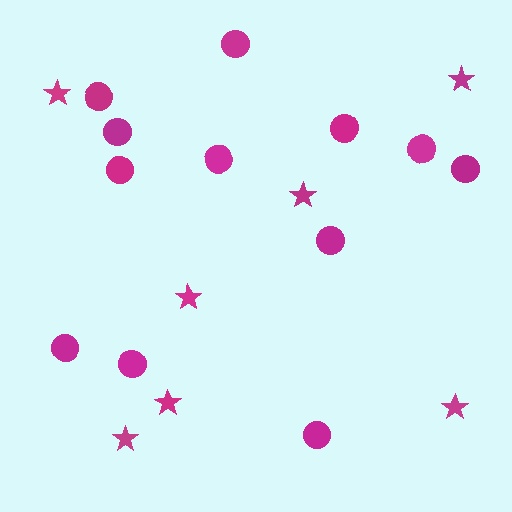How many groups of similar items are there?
There are 2 groups: one group of circles (12) and one group of stars (7).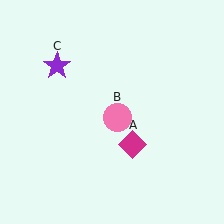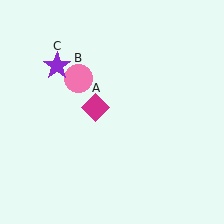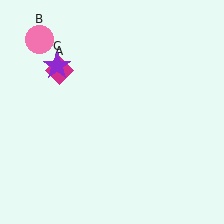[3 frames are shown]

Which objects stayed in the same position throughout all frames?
Purple star (object C) remained stationary.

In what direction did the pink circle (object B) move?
The pink circle (object B) moved up and to the left.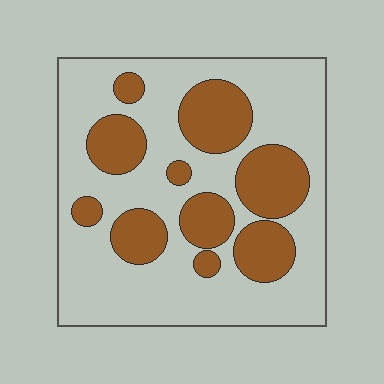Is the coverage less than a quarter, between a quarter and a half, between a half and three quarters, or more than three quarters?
Between a quarter and a half.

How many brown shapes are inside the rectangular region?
10.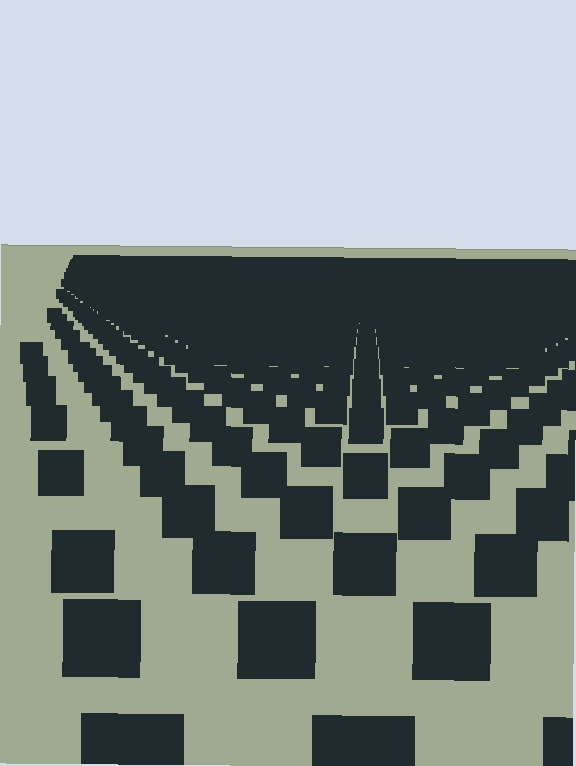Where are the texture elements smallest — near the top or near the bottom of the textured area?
Near the top.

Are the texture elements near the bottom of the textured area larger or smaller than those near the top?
Larger. Near the bottom, elements are closer to the viewer and appear at a bigger on-screen size.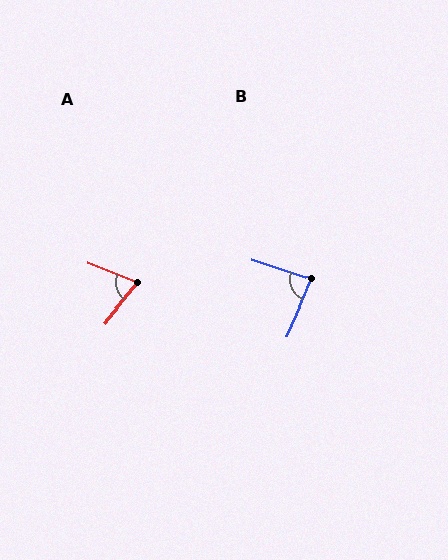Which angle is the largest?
B, at approximately 85 degrees.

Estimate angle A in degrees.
Approximately 72 degrees.